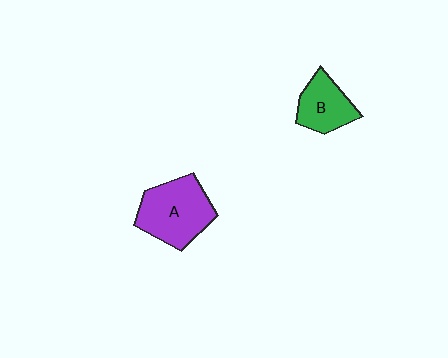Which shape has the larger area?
Shape A (purple).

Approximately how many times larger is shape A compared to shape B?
Approximately 1.6 times.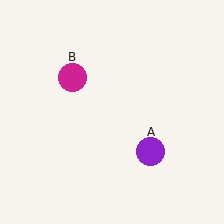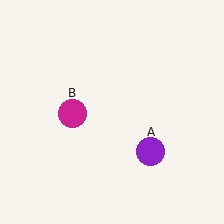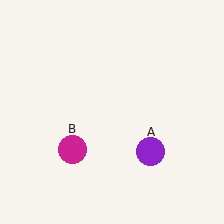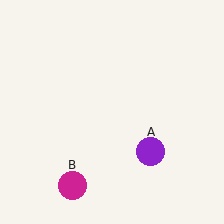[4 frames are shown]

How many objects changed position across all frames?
1 object changed position: magenta circle (object B).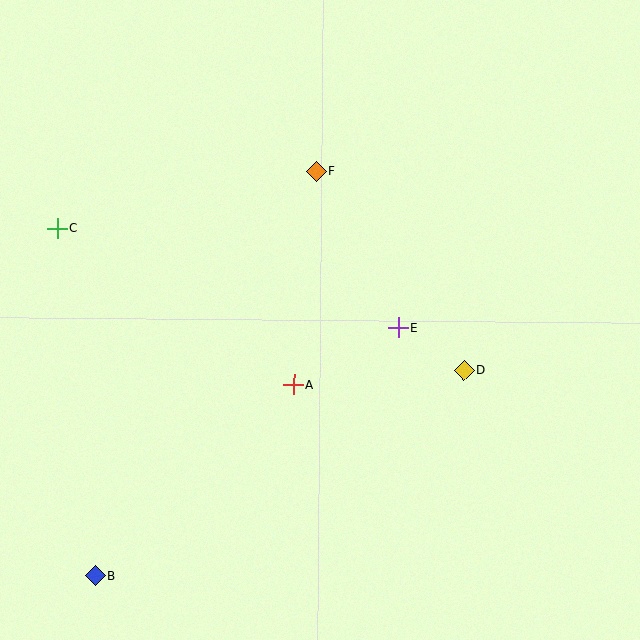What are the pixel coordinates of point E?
Point E is at (398, 328).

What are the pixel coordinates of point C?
Point C is at (57, 228).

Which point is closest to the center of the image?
Point A at (294, 385) is closest to the center.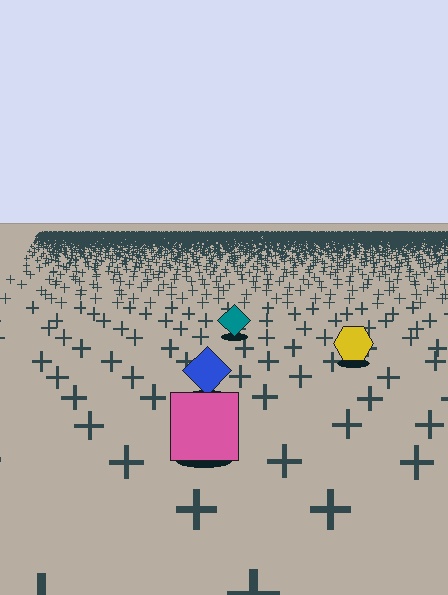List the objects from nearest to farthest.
From nearest to farthest: the pink square, the blue diamond, the yellow hexagon, the teal diamond.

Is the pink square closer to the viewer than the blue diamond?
Yes. The pink square is closer — you can tell from the texture gradient: the ground texture is coarser near it.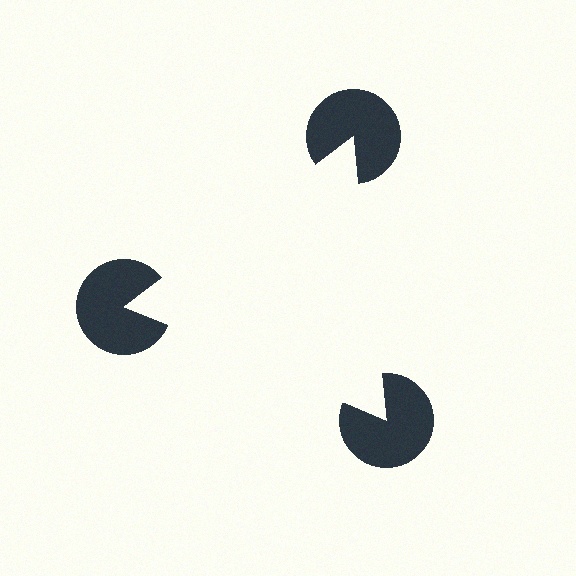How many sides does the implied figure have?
3 sides.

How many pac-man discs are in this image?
There are 3 — one at each vertex of the illusory triangle.